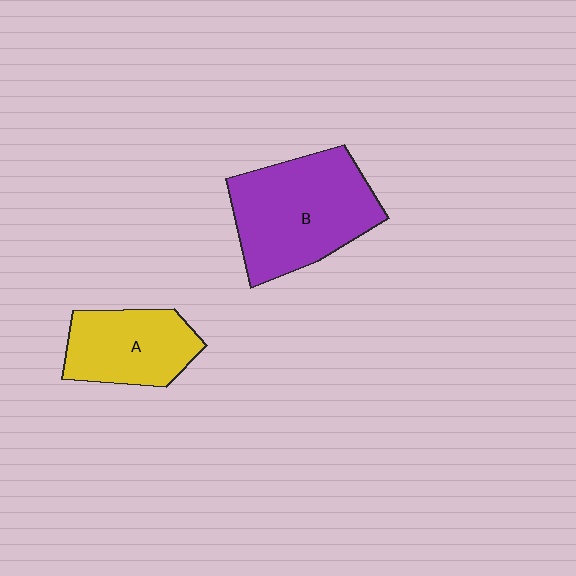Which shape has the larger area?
Shape B (purple).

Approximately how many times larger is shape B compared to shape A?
Approximately 1.5 times.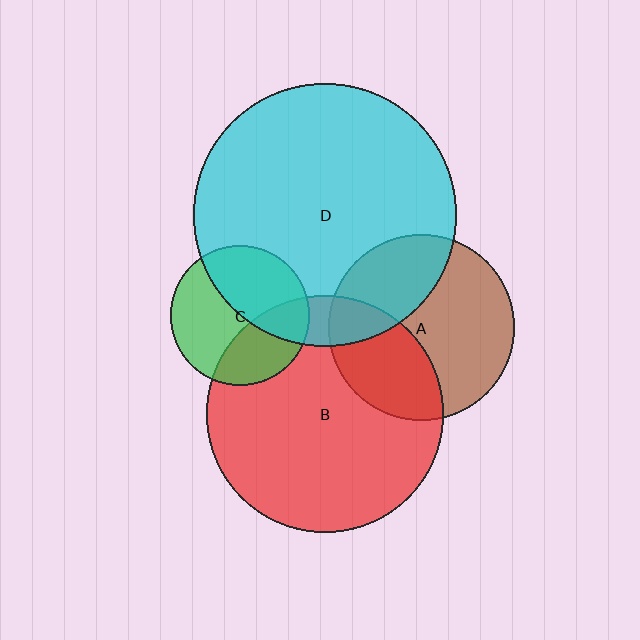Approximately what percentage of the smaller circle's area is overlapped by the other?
Approximately 35%.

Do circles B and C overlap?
Yes.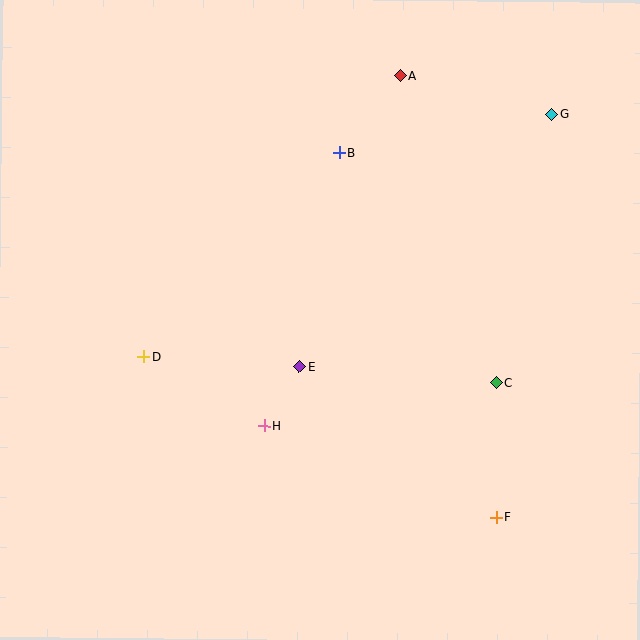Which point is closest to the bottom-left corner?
Point D is closest to the bottom-left corner.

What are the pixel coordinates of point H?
Point H is at (264, 426).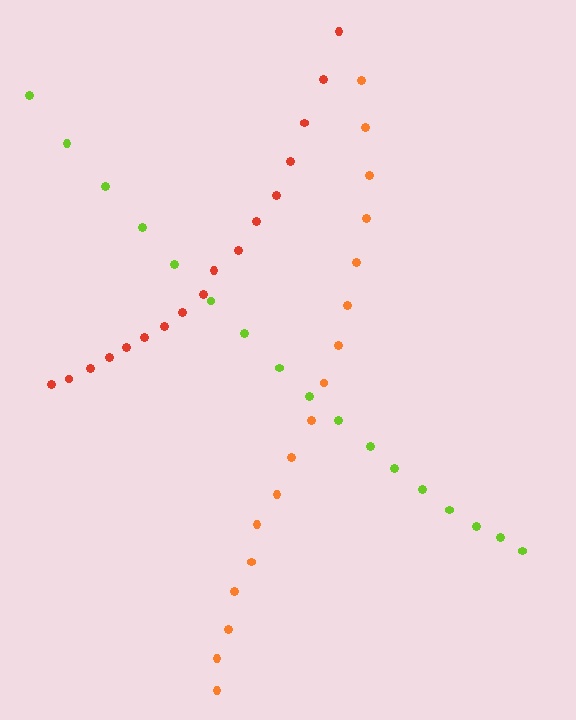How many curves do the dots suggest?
There are 3 distinct paths.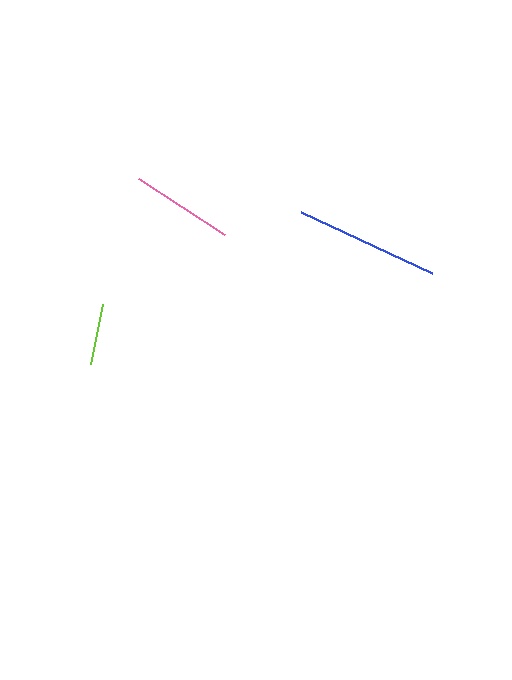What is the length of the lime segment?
The lime segment is approximately 62 pixels long.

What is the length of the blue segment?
The blue segment is approximately 144 pixels long.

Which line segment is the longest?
The blue line is the longest at approximately 144 pixels.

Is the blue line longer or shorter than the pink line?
The blue line is longer than the pink line.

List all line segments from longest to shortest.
From longest to shortest: blue, pink, lime.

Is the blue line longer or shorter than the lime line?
The blue line is longer than the lime line.